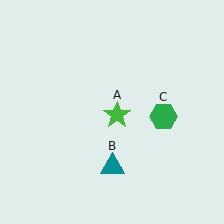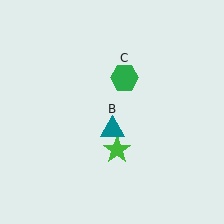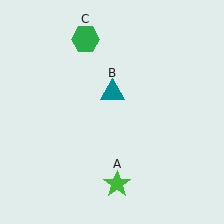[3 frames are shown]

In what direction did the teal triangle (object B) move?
The teal triangle (object B) moved up.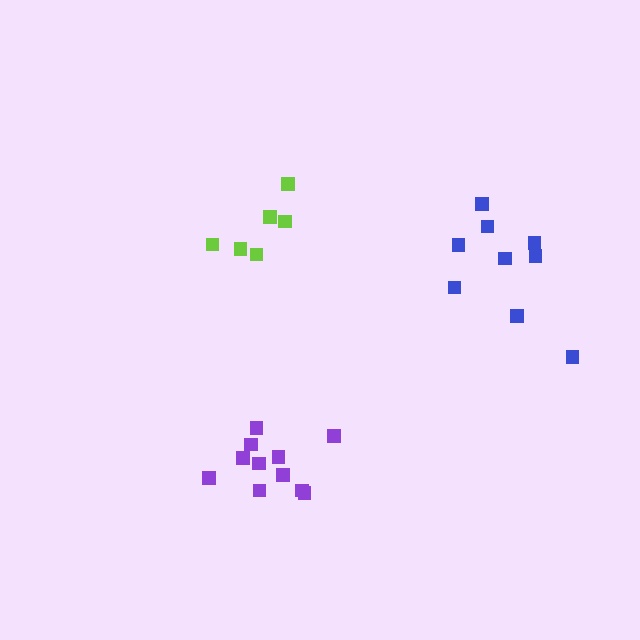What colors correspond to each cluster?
The clusters are colored: lime, purple, blue.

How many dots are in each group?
Group 1: 6 dots, Group 2: 11 dots, Group 3: 9 dots (26 total).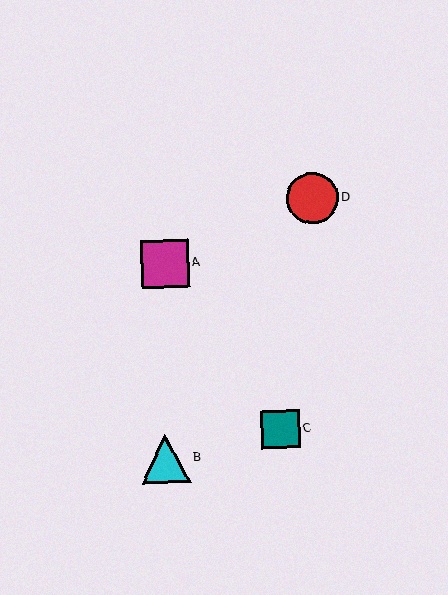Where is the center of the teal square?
The center of the teal square is at (281, 429).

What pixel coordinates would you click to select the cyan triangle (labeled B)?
Click at (166, 458) to select the cyan triangle B.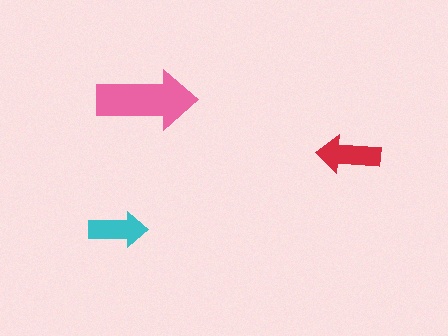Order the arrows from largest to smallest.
the pink one, the red one, the cyan one.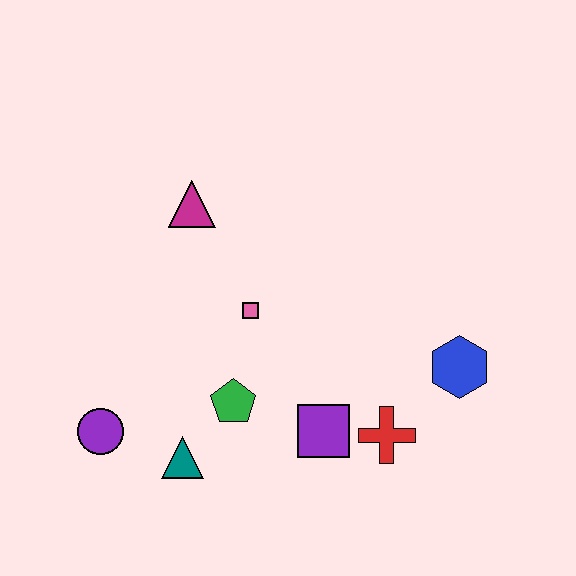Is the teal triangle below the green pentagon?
Yes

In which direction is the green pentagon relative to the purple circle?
The green pentagon is to the right of the purple circle.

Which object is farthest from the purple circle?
The blue hexagon is farthest from the purple circle.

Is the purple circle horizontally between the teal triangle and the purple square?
No